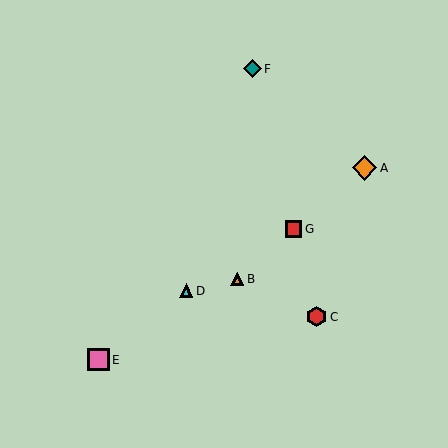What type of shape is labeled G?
Shape G is a red square.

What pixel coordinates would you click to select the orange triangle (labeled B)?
Click at (237, 279) to select the orange triangle B.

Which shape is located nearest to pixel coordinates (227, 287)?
The orange triangle (labeled B) at (237, 279) is nearest to that location.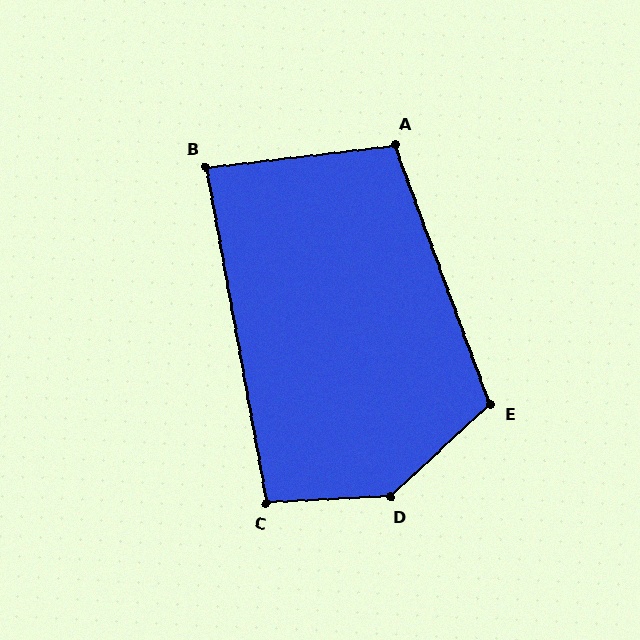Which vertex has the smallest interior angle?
B, at approximately 86 degrees.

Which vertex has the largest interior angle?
D, at approximately 140 degrees.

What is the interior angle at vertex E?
Approximately 113 degrees (obtuse).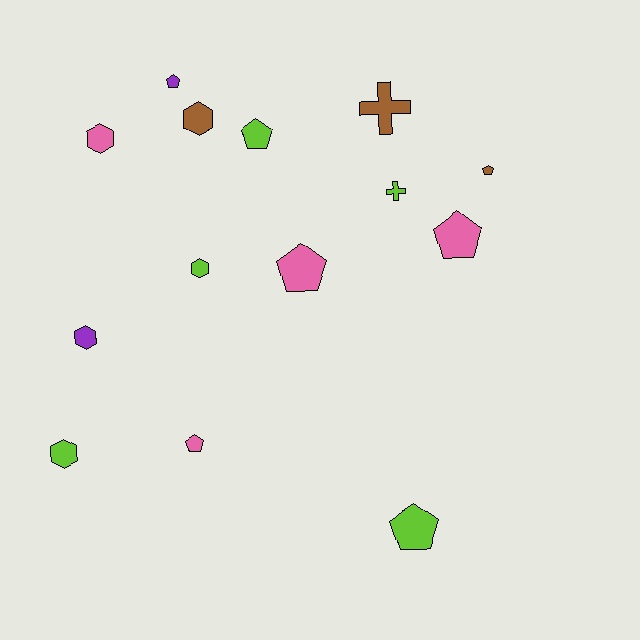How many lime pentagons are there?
There are 2 lime pentagons.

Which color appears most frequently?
Lime, with 5 objects.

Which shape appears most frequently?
Pentagon, with 7 objects.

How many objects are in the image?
There are 14 objects.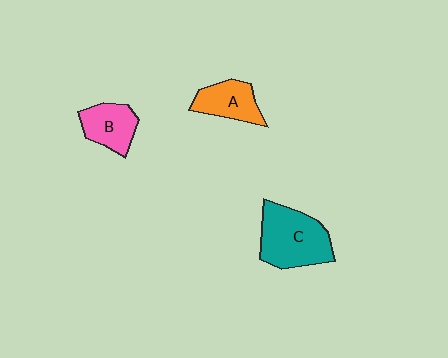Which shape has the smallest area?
Shape A (orange).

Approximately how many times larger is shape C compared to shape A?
Approximately 1.7 times.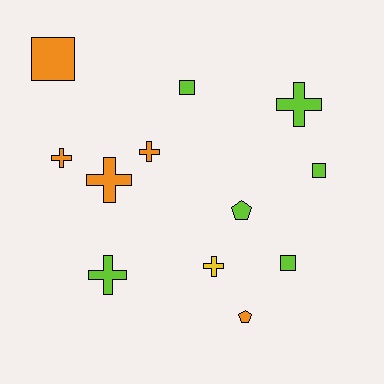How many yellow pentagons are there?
There are no yellow pentagons.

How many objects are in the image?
There are 12 objects.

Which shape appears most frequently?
Cross, with 6 objects.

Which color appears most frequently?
Lime, with 6 objects.